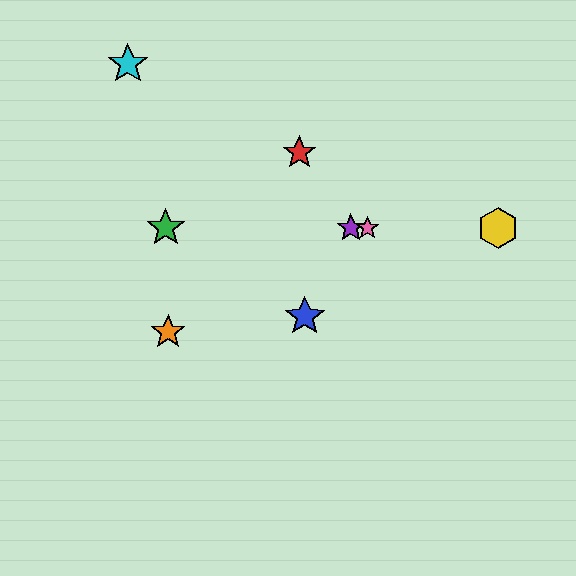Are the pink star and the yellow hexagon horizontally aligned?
Yes, both are at y≈228.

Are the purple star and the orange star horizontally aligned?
No, the purple star is at y≈228 and the orange star is at y≈332.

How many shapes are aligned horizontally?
4 shapes (the green star, the yellow hexagon, the purple star, the pink star) are aligned horizontally.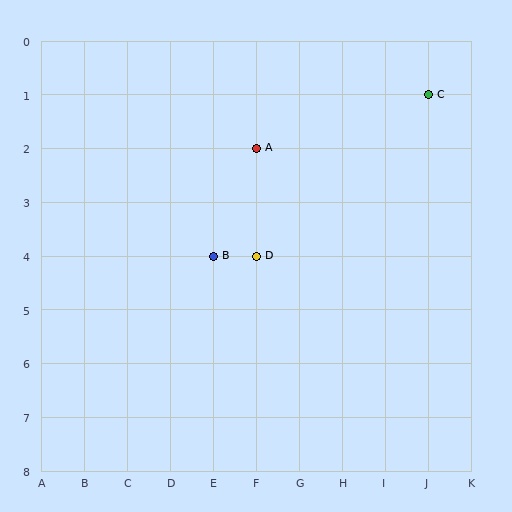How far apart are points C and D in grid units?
Points C and D are 4 columns and 3 rows apart (about 5.0 grid units diagonally).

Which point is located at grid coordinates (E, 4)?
Point B is at (E, 4).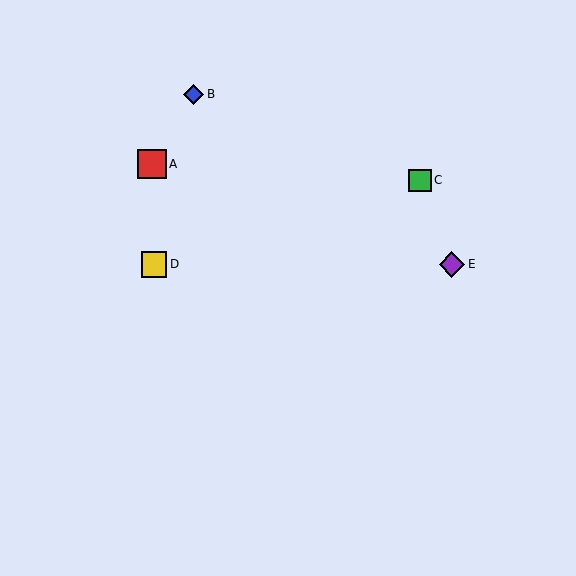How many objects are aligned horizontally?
2 objects (D, E) are aligned horizontally.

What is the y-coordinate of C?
Object C is at y≈180.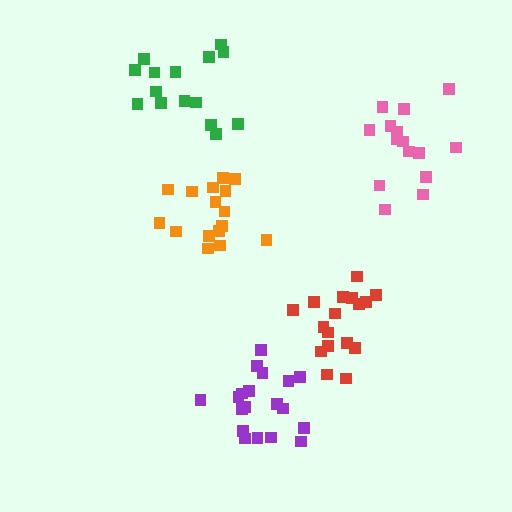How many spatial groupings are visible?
There are 5 spatial groupings.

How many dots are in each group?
Group 1: 19 dots, Group 2: 15 dots, Group 3: 15 dots, Group 4: 17 dots, Group 5: 16 dots (82 total).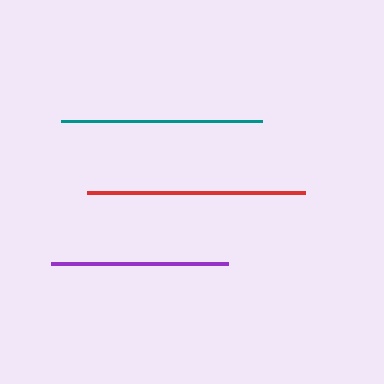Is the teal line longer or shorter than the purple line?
The teal line is longer than the purple line.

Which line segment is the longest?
The red line is the longest at approximately 218 pixels.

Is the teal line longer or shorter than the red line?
The red line is longer than the teal line.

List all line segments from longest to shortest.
From longest to shortest: red, teal, purple.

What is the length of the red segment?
The red segment is approximately 218 pixels long.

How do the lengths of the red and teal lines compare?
The red and teal lines are approximately the same length.